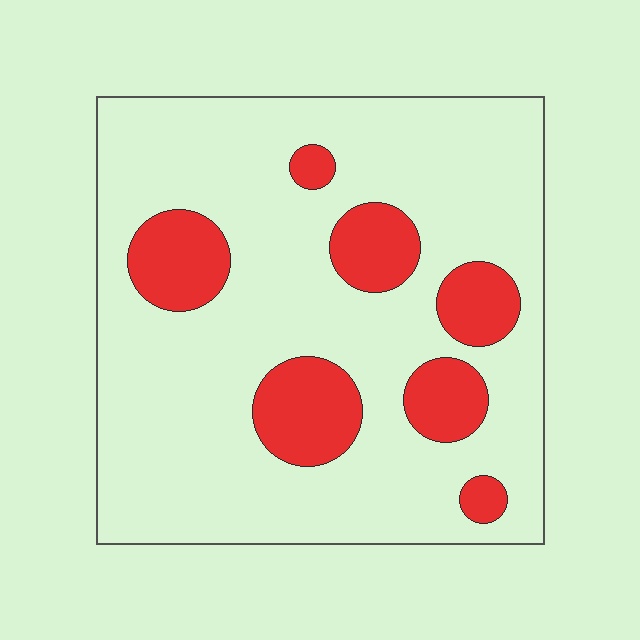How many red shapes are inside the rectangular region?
7.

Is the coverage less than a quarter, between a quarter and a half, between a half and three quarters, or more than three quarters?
Less than a quarter.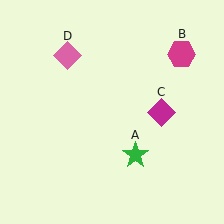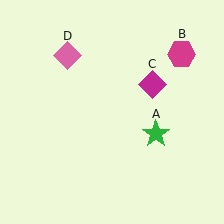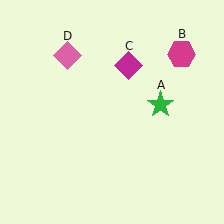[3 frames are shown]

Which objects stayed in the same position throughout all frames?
Magenta hexagon (object B) and pink diamond (object D) remained stationary.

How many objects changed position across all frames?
2 objects changed position: green star (object A), magenta diamond (object C).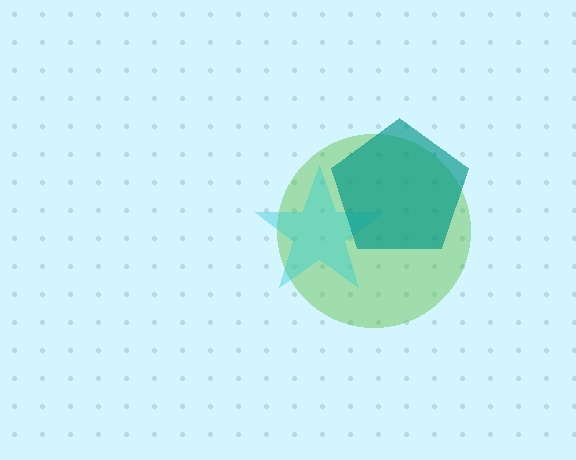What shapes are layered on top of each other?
The layered shapes are: a lime circle, a cyan star, a teal pentagon.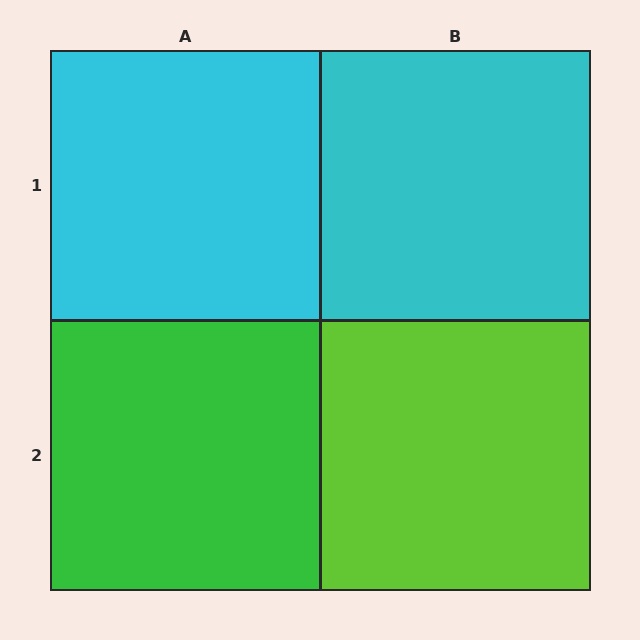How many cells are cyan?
2 cells are cyan.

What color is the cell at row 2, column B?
Lime.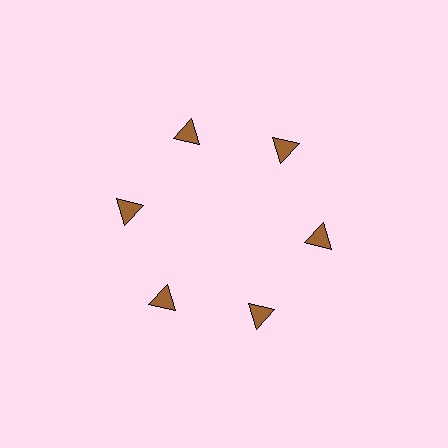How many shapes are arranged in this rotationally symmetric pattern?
There are 6 shapes, arranged in 6 groups of 1.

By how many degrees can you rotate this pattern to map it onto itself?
The pattern maps onto itself every 60 degrees of rotation.